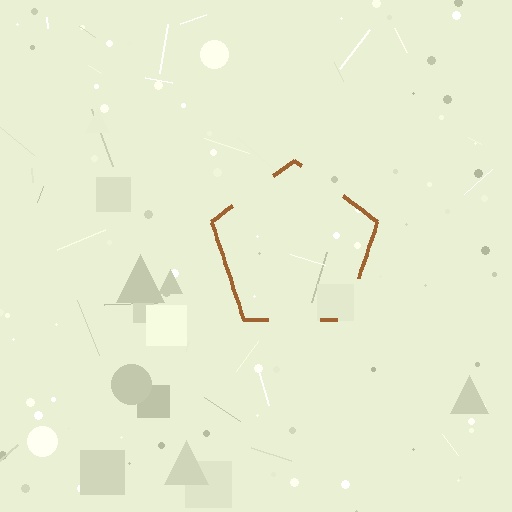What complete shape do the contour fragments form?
The contour fragments form a pentagon.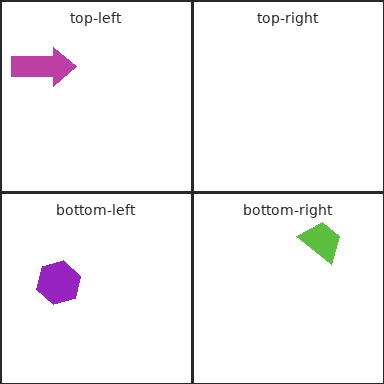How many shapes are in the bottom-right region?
1.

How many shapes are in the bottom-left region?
1.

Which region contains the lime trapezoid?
The bottom-right region.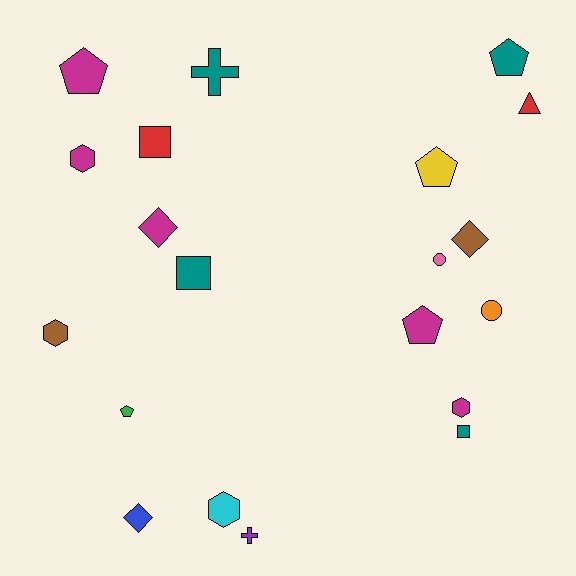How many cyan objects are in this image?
There is 1 cyan object.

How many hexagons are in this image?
There are 4 hexagons.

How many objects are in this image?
There are 20 objects.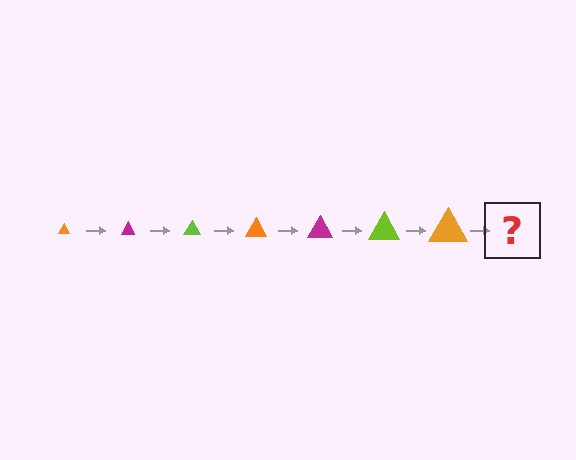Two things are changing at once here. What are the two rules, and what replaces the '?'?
The two rules are that the triangle grows larger each step and the color cycles through orange, magenta, and lime. The '?' should be a magenta triangle, larger than the previous one.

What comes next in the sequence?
The next element should be a magenta triangle, larger than the previous one.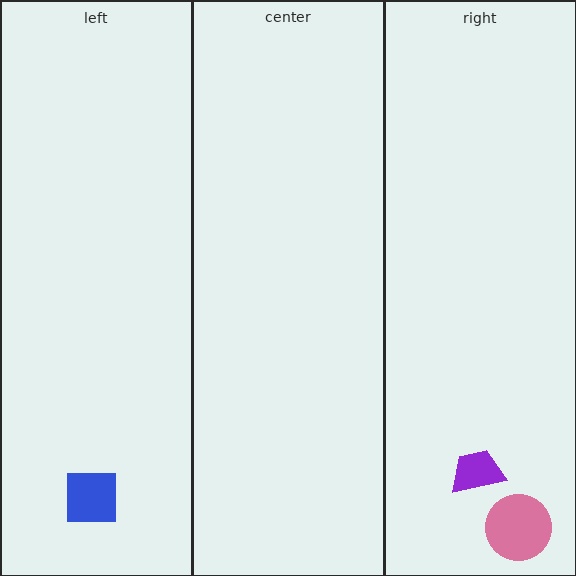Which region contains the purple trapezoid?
The right region.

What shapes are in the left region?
The blue square.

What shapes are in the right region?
The purple trapezoid, the pink circle.